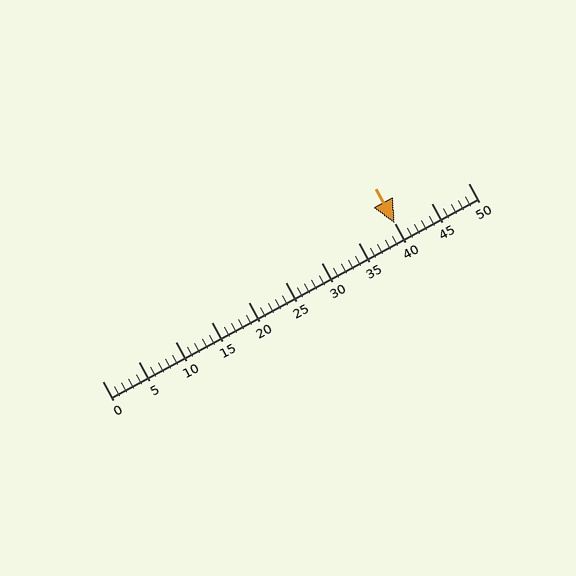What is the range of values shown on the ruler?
The ruler shows values from 0 to 50.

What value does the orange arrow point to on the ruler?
The orange arrow points to approximately 40.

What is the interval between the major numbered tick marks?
The major tick marks are spaced 5 units apart.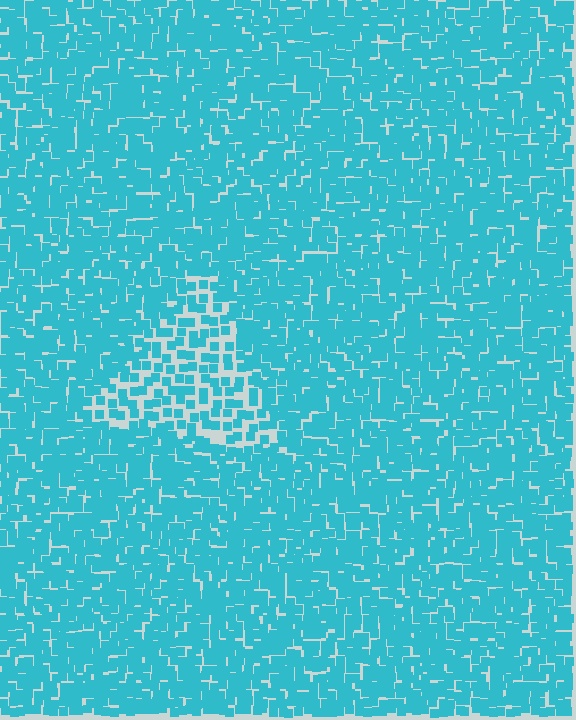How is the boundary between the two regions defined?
The boundary is defined by a change in element density (approximately 1.9x ratio). All elements are the same color, size, and shape.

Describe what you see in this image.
The image contains small cyan elements arranged at two different densities. A triangle-shaped region is visible where the elements are less densely packed than the surrounding area.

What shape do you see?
I see a triangle.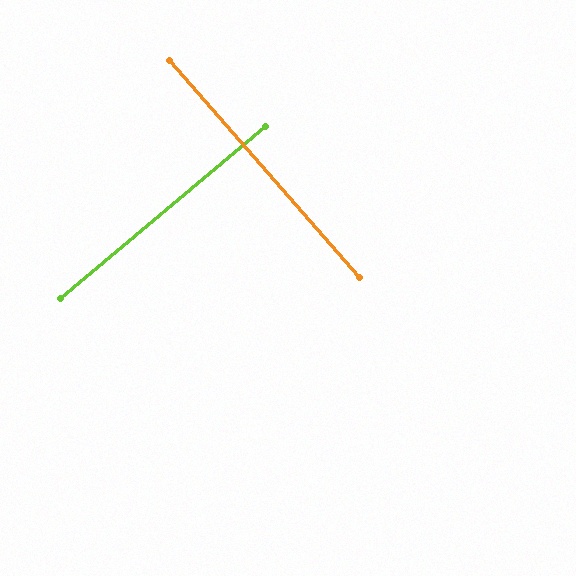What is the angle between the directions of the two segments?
Approximately 89 degrees.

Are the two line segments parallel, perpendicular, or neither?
Perpendicular — they meet at approximately 89°.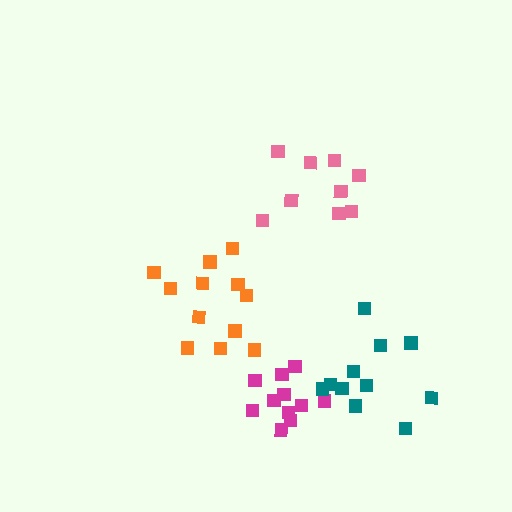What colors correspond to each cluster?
The clusters are colored: pink, magenta, orange, teal.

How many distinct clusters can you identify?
There are 4 distinct clusters.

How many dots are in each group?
Group 1: 9 dots, Group 2: 11 dots, Group 3: 12 dots, Group 4: 11 dots (43 total).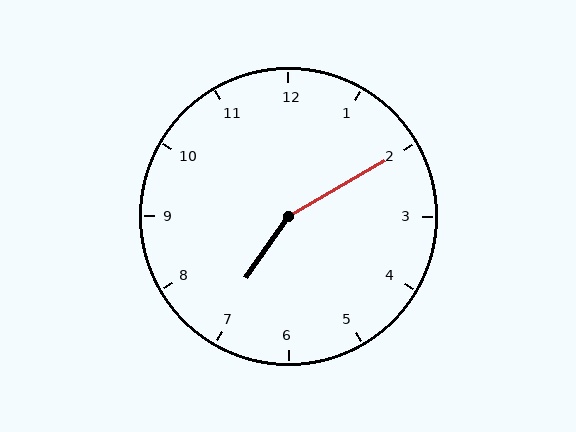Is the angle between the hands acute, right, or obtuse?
It is obtuse.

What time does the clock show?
7:10.